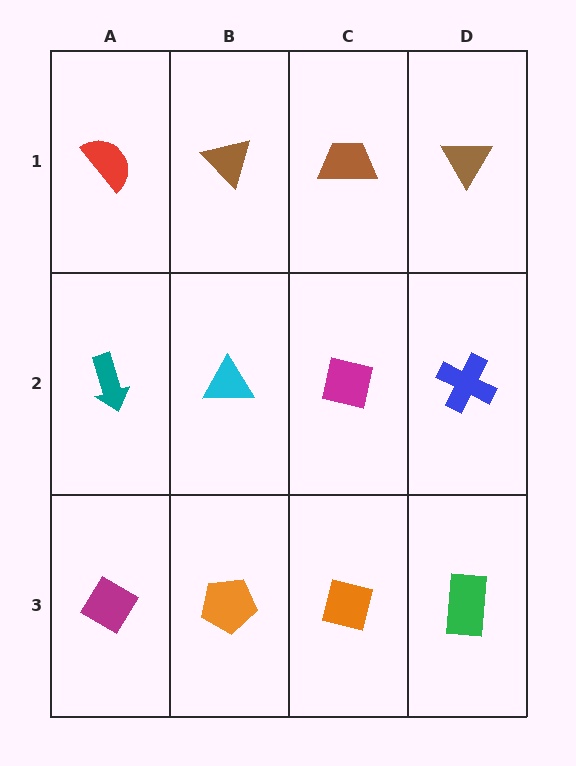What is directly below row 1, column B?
A cyan triangle.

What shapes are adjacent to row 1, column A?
A teal arrow (row 2, column A), a brown triangle (row 1, column B).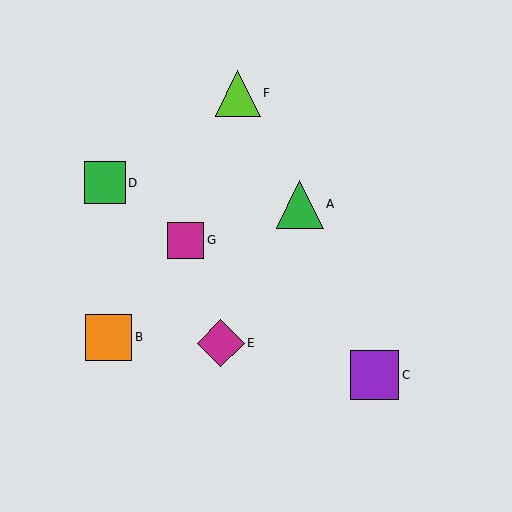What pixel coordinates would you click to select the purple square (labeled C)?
Click at (375, 375) to select the purple square C.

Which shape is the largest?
The purple square (labeled C) is the largest.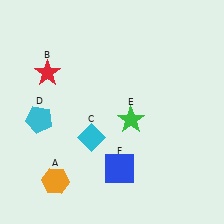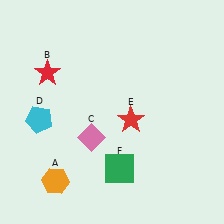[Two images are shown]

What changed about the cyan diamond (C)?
In Image 1, C is cyan. In Image 2, it changed to pink.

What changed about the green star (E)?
In Image 1, E is green. In Image 2, it changed to red.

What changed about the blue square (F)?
In Image 1, F is blue. In Image 2, it changed to green.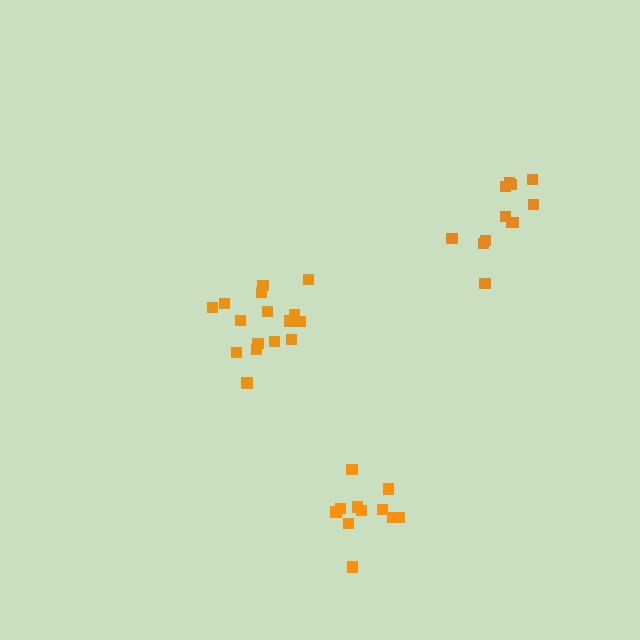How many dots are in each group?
Group 1: 16 dots, Group 2: 12 dots, Group 3: 11 dots (39 total).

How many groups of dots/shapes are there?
There are 3 groups.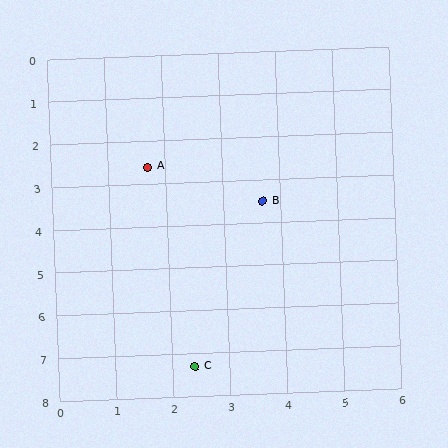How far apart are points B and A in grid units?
Points B and A are about 2.2 grid units apart.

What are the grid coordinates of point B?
Point B is at approximately (3.7, 3.5).